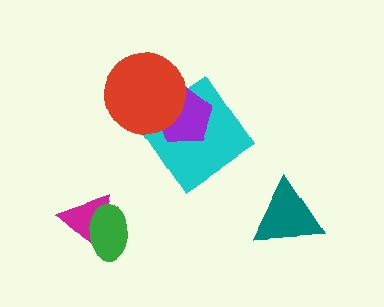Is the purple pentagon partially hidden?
Yes, it is partially covered by another shape.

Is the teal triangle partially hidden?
No, no other shape covers it.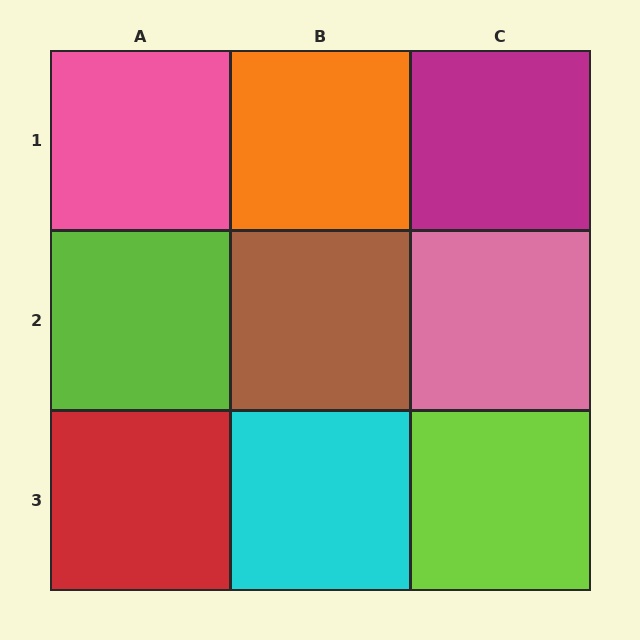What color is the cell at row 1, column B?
Orange.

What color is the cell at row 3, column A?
Red.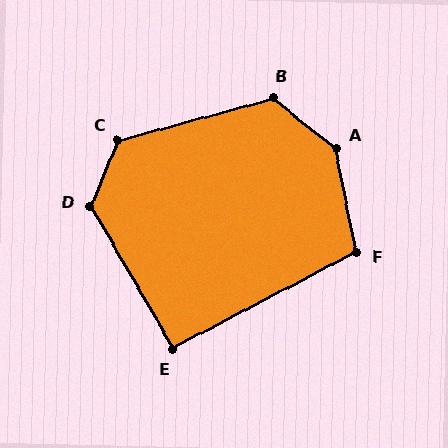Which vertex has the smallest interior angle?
E, at approximately 92 degrees.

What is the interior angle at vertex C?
Approximately 128 degrees (obtuse).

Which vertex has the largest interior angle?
A, at approximately 140 degrees.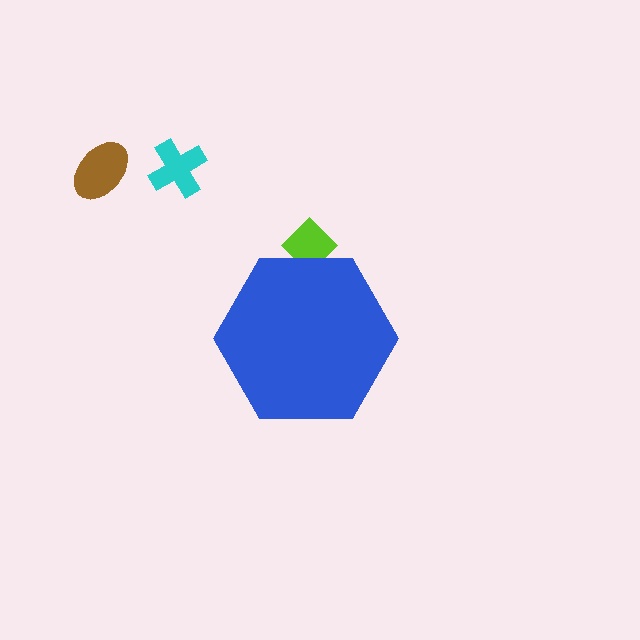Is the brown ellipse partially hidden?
No, the brown ellipse is fully visible.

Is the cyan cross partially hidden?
No, the cyan cross is fully visible.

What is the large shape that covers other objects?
A blue hexagon.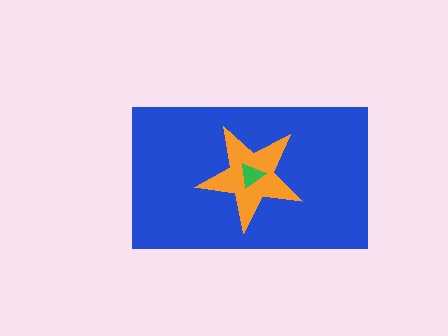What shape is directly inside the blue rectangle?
The orange star.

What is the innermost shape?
The green triangle.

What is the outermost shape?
The blue rectangle.